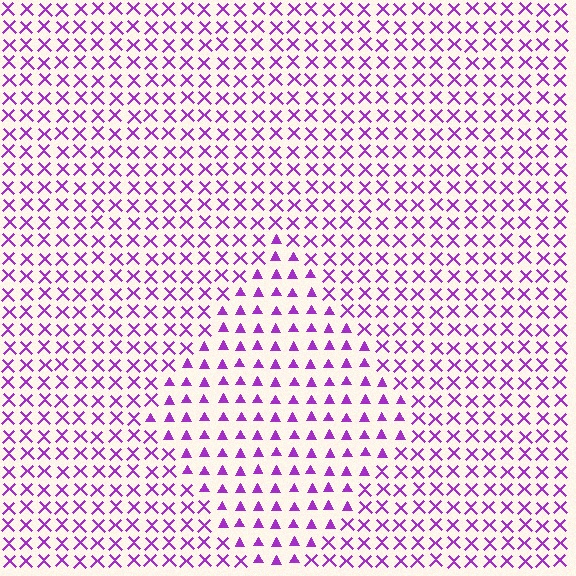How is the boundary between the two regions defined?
The boundary is defined by a change in element shape: triangles inside vs. X marks outside. All elements share the same color and spacing.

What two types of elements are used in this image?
The image uses triangles inside the diamond region and X marks outside it.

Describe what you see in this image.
The image is filled with small purple elements arranged in a uniform grid. A diamond-shaped region contains triangles, while the surrounding area contains X marks. The boundary is defined purely by the change in element shape.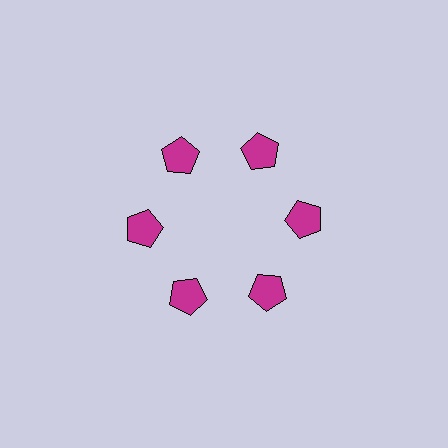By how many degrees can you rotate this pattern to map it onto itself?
The pattern maps onto itself every 60 degrees of rotation.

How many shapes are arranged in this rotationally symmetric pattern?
There are 6 shapes, arranged in 6 groups of 1.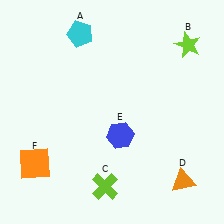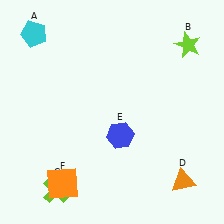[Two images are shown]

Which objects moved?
The objects that moved are: the cyan pentagon (A), the lime cross (C), the orange square (F).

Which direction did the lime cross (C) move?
The lime cross (C) moved left.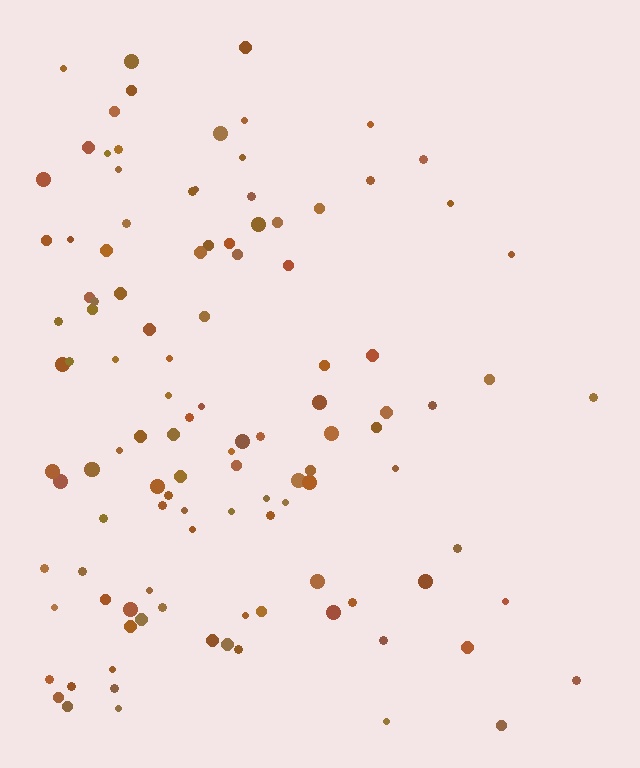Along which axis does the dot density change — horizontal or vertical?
Horizontal.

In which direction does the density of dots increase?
From right to left, with the left side densest.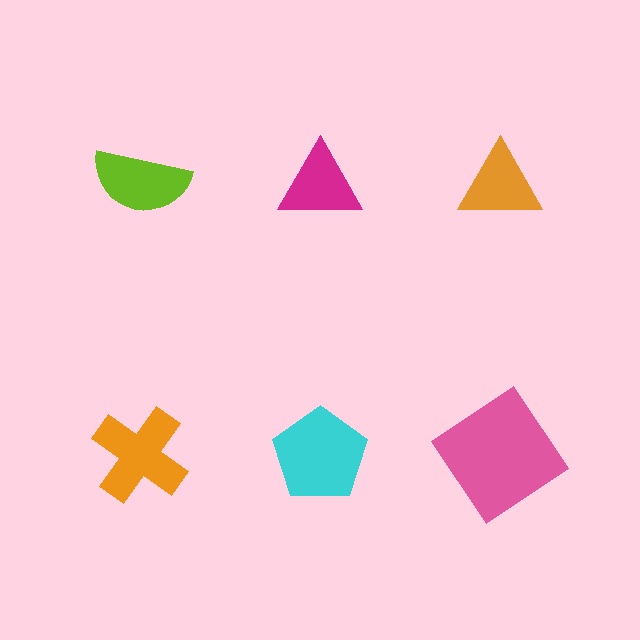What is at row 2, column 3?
A pink diamond.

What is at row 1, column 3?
An orange triangle.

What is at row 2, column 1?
An orange cross.